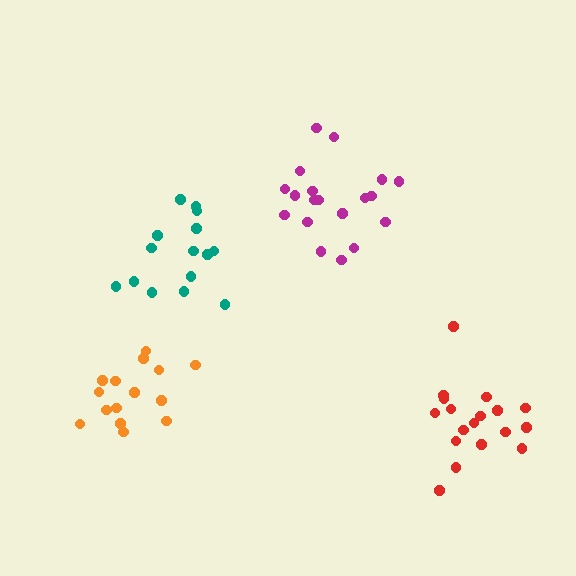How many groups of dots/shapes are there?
There are 4 groups.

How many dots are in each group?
Group 1: 15 dots, Group 2: 15 dots, Group 3: 19 dots, Group 4: 18 dots (67 total).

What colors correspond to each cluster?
The clusters are colored: teal, orange, magenta, red.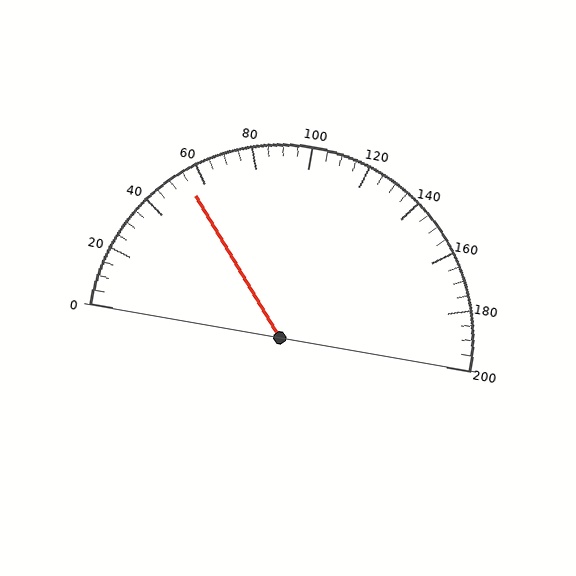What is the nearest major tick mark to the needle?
The nearest major tick mark is 60.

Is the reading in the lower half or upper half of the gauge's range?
The reading is in the lower half of the range (0 to 200).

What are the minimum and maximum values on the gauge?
The gauge ranges from 0 to 200.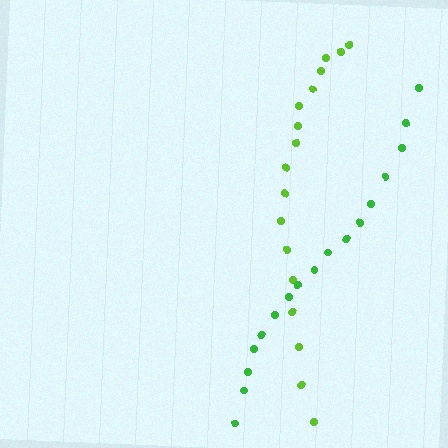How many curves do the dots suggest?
There are 2 distinct paths.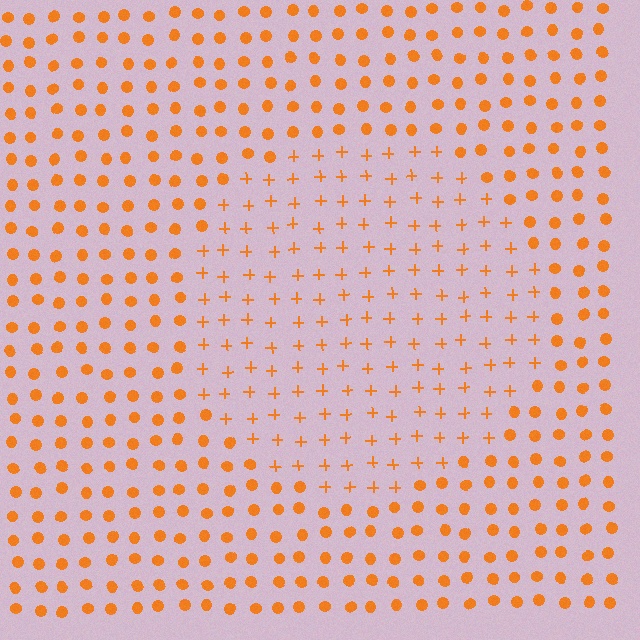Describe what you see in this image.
The image is filled with small orange elements arranged in a uniform grid. A circle-shaped region contains plus signs, while the surrounding area contains circles. The boundary is defined purely by the change in element shape.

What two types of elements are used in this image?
The image uses plus signs inside the circle region and circles outside it.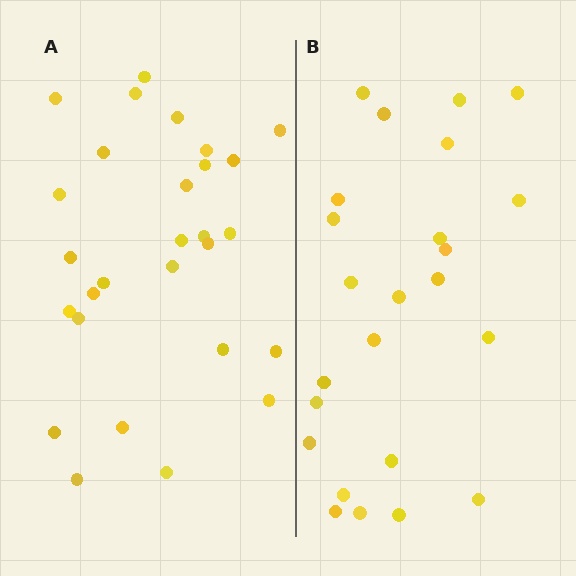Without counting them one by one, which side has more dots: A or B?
Region A (the left region) has more dots.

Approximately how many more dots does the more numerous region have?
Region A has about 4 more dots than region B.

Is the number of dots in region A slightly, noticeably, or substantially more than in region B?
Region A has only slightly more — the two regions are fairly close. The ratio is roughly 1.2 to 1.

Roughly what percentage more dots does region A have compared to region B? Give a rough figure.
About 15% more.